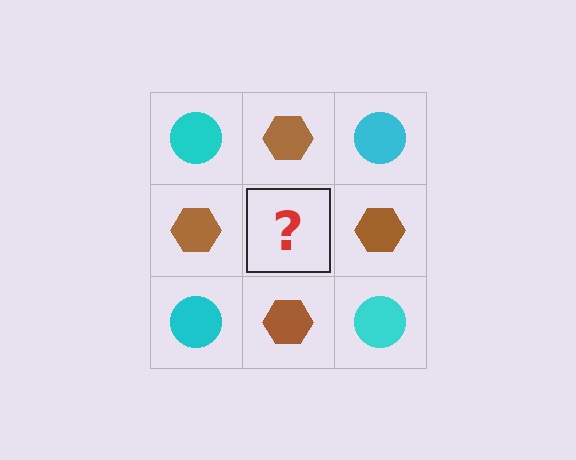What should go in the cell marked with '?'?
The missing cell should contain a cyan circle.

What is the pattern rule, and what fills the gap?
The rule is that it alternates cyan circle and brown hexagon in a checkerboard pattern. The gap should be filled with a cyan circle.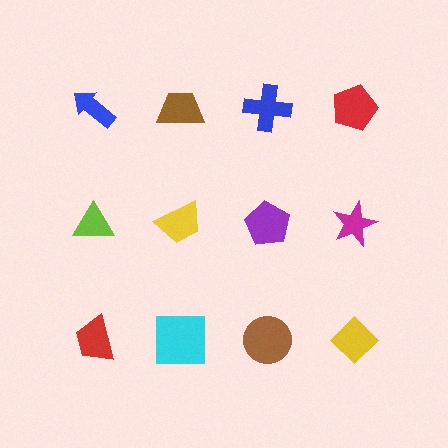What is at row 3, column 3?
A brown circle.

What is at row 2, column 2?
A yellow trapezoid.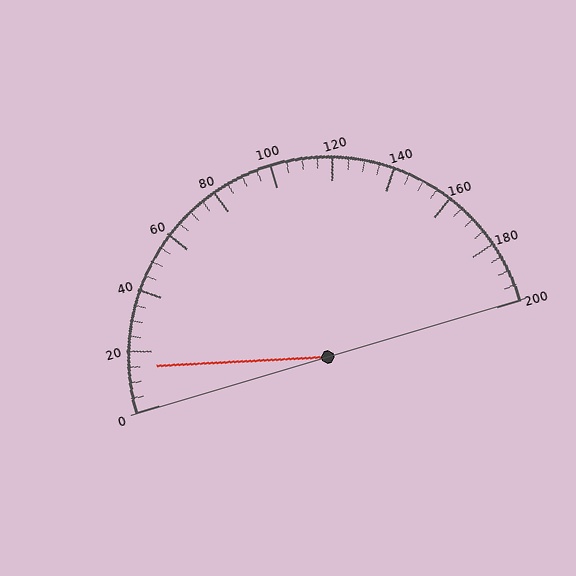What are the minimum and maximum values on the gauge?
The gauge ranges from 0 to 200.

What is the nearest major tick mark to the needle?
The nearest major tick mark is 20.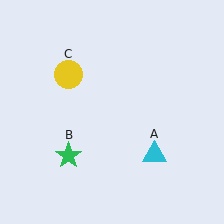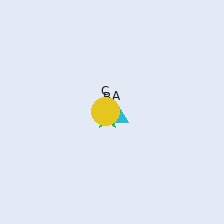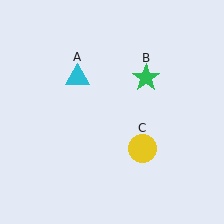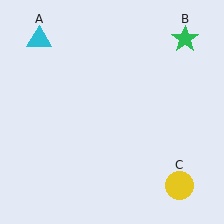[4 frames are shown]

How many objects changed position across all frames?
3 objects changed position: cyan triangle (object A), green star (object B), yellow circle (object C).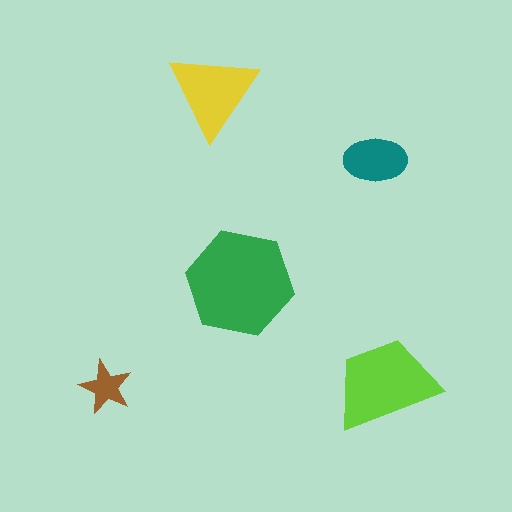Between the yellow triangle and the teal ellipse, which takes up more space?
The yellow triangle.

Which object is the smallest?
The brown star.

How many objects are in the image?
There are 5 objects in the image.